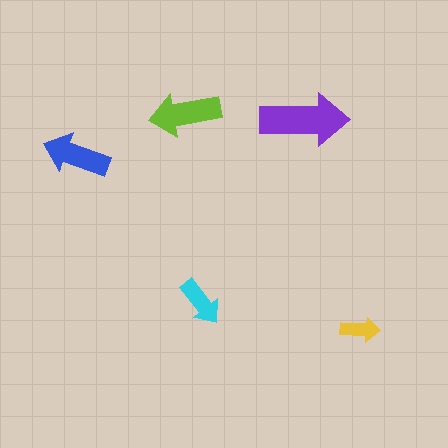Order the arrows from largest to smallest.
the purple one, the lime one, the blue one, the cyan one, the yellow one.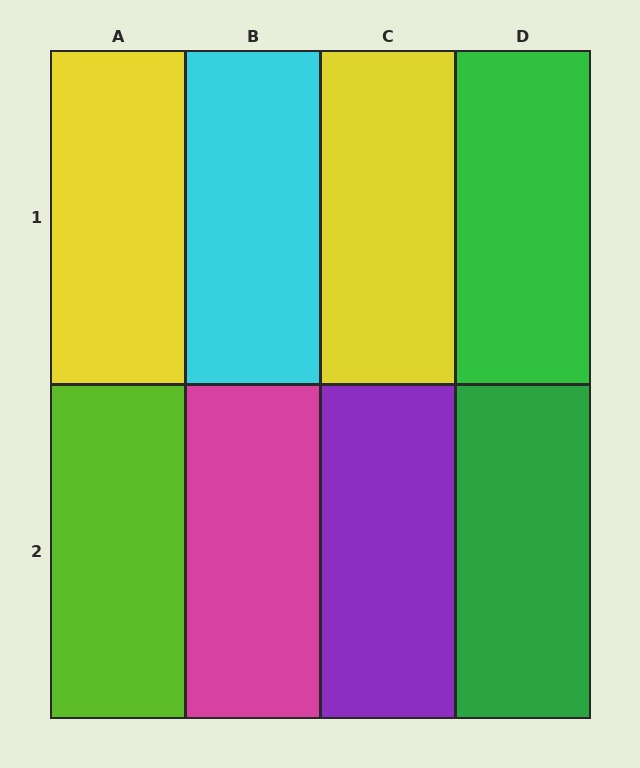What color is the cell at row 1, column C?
Yellow.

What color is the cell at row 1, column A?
Yellow.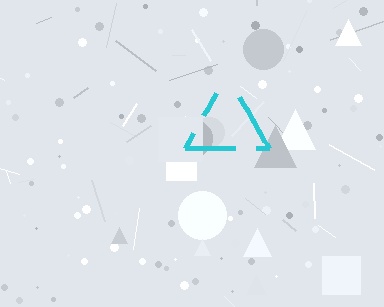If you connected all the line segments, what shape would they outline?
They would outline a triangle.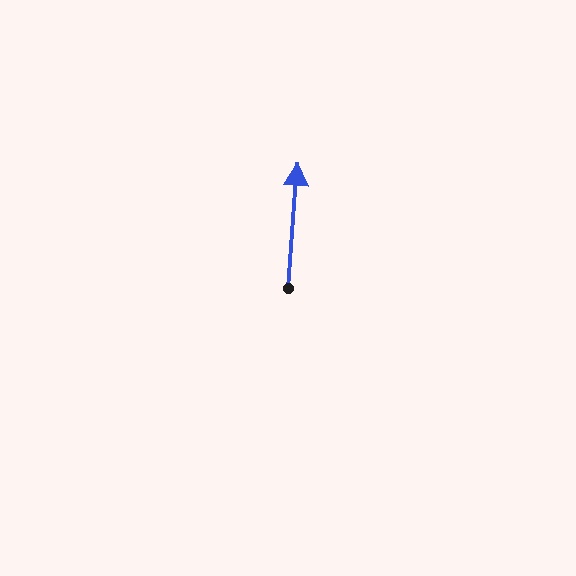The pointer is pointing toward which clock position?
Roughly 12 o'clock.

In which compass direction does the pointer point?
North.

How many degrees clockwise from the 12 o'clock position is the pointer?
Approximately 5 degrees.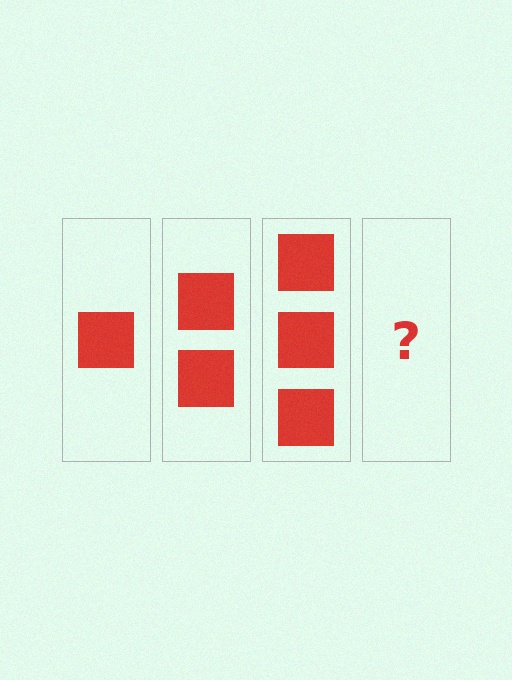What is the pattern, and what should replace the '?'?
The pattern is that each step adds one more square. The '?' should be 4 squares.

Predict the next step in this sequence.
The next step is 4 squares.